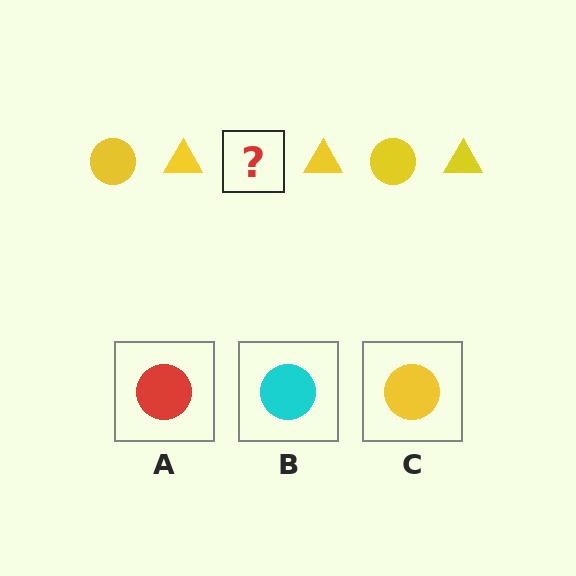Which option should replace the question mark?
Option C.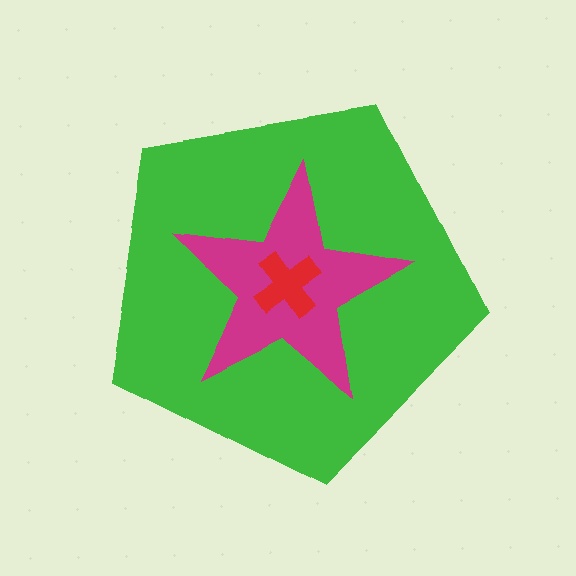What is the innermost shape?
The red cross.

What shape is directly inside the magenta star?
The red cross.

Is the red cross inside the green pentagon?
Yes.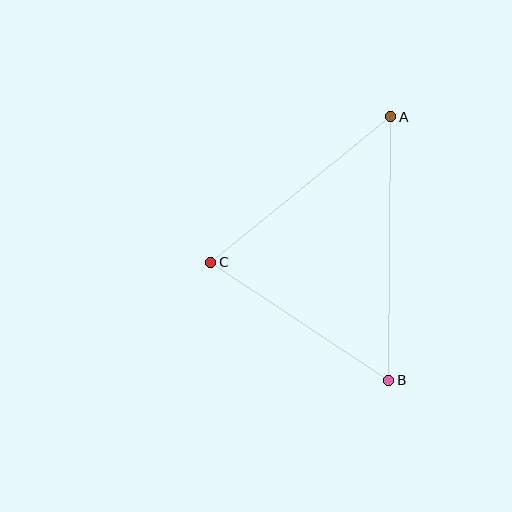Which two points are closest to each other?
Points B and C are closest to each other.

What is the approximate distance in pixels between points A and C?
The distance between A and C is approximately 231 pixels.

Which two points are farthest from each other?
Points A and B are farthest from each other.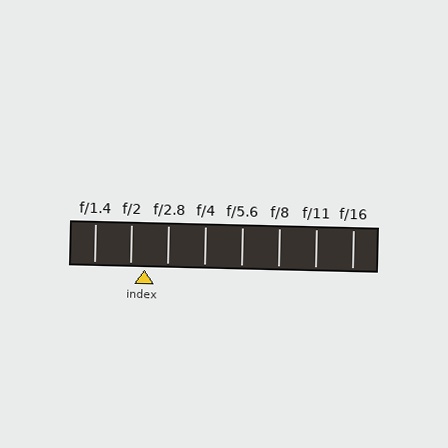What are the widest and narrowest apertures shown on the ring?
The widest aperture shown is f/1.4 and the narrowest is f/16.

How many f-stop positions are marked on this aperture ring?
There are 8 f-stop positions marked.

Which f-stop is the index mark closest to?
The index mark is closest to f/2.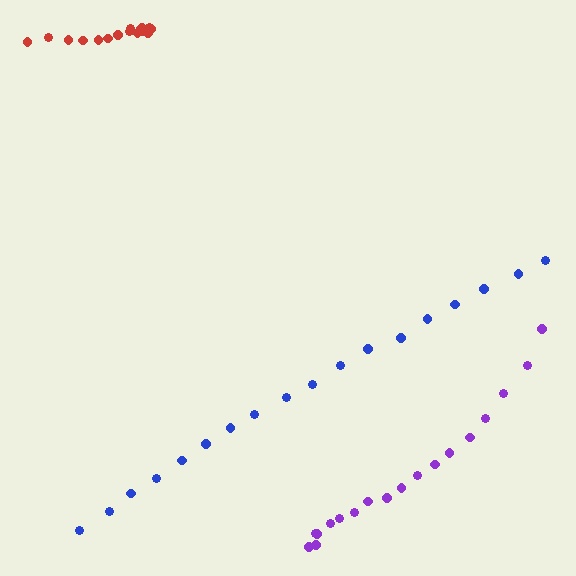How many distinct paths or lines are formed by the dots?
There are 3 distinct paths.